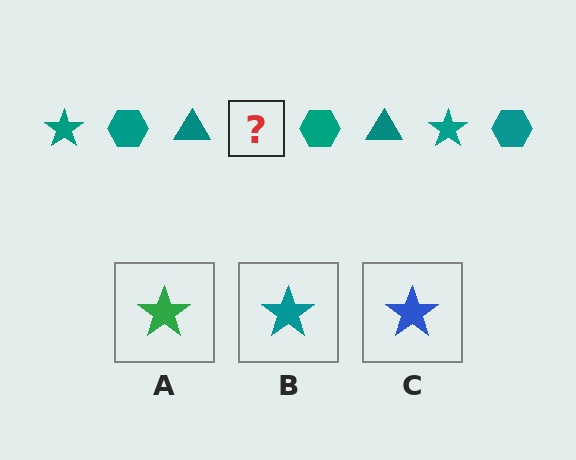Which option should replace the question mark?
Option B.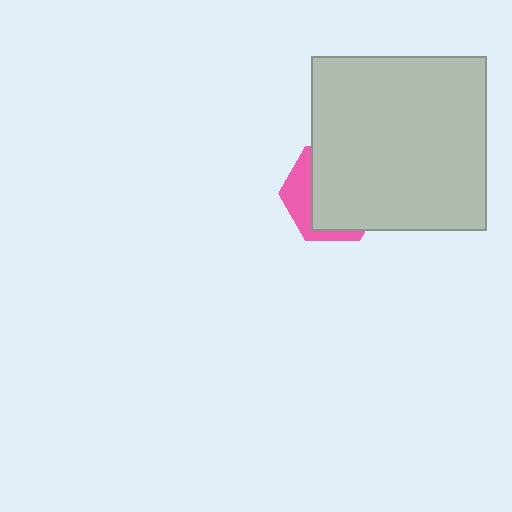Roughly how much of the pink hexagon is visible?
A small part of it is visible (roughly 30%).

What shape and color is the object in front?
The object in front is a light gray square.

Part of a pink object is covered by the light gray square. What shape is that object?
It is a hexagon.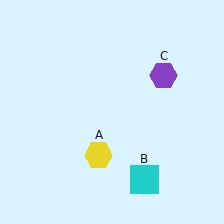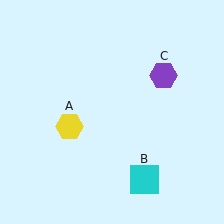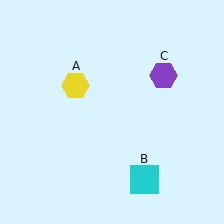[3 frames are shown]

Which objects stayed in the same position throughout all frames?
Cyan square (object B) and purple hexagon (object C) remained stationary.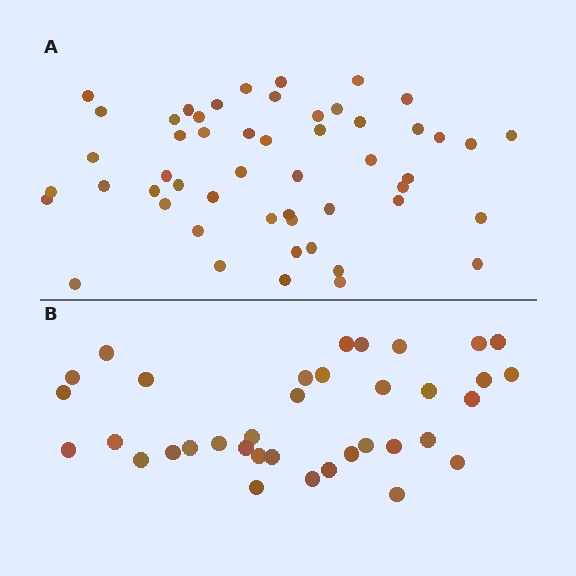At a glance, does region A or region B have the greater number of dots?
Region A (the top region) has more dots.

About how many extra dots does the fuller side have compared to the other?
Region A has approximately 15 more dots than region B.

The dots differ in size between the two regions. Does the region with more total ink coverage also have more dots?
No. Region B has more total ink coverage because its dots are larger, but region A actually contains more individual dots. Total area can be misleading — the number of items is what matters here.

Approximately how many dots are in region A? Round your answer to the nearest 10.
About 50 dots. (The exact count is 52, which rounds to 50.)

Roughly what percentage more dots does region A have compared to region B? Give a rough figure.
About 45% more.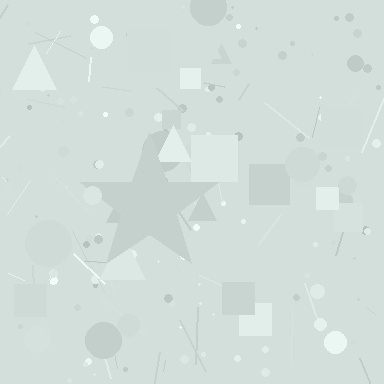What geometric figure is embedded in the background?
A star is embedded in the background.